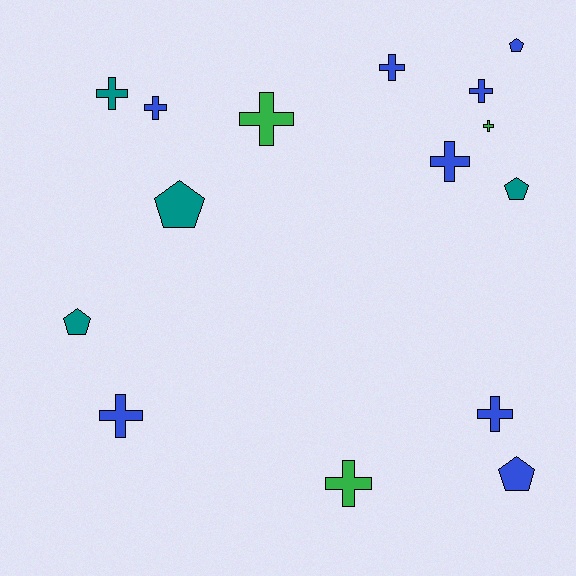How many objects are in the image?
There are 15 objects.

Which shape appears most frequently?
Cross, with 10 objects.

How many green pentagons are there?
There are no green pentagons.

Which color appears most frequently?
Blue, with 8 objects.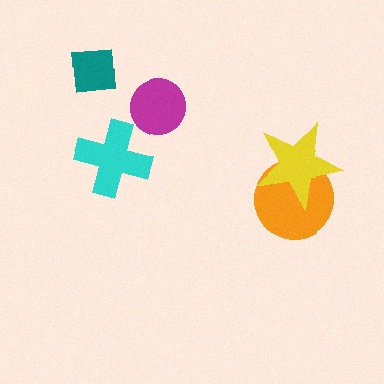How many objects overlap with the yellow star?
1 object overlaps with the yellow star.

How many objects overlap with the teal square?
0 objects overlap with the teal square.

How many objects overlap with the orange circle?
1 object overlaps with the orange circle.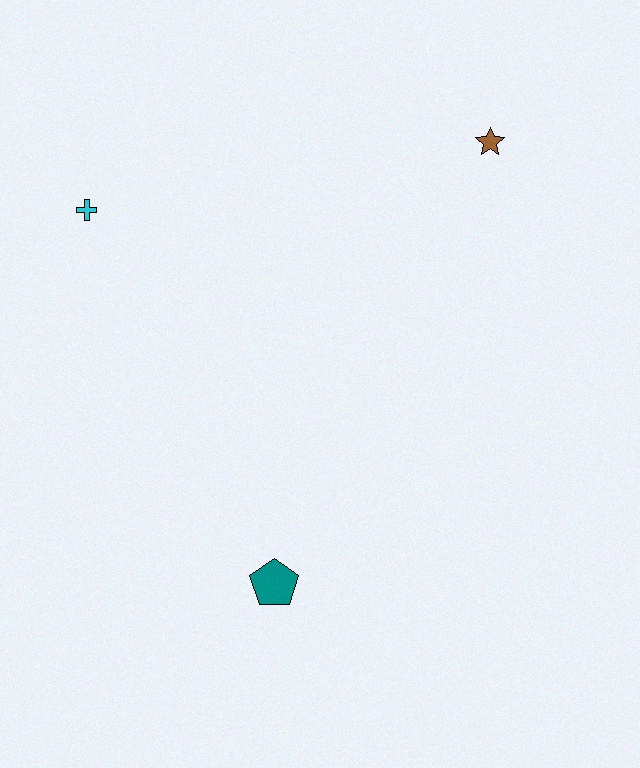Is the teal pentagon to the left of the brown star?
Yes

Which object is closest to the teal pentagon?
The cyan cross is closest to the teal pentagon.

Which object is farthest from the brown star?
The teal pentagon is farthest from the brown star.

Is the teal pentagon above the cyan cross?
No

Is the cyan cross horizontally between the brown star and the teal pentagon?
No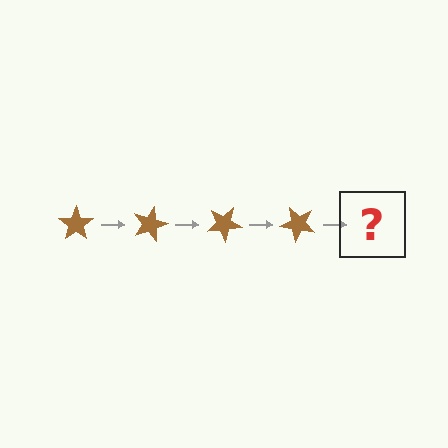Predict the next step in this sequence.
The next step is a brown star rotated 60 degrees.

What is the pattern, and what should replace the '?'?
The pattern is that the star rotates 15 degrees each step. The '?' should be a brown star rotated 60 degrees.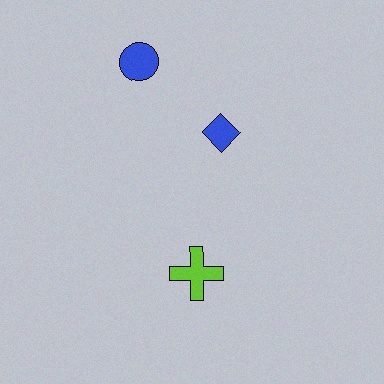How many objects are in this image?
There are 3 objects.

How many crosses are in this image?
There is 1 cross.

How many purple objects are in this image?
There are no purple objects.